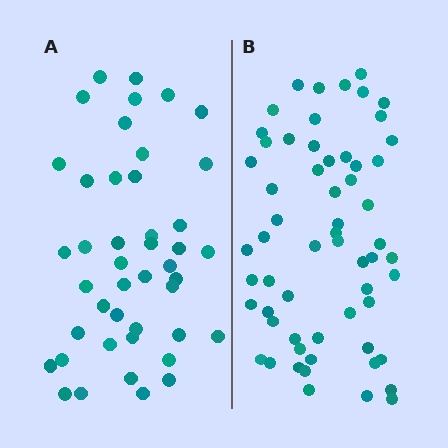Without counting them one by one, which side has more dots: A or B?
Region B (the right region) has more dots.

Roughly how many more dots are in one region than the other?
Region B has approximately 15 more dots than region A.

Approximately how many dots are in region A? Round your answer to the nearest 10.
About 40 dots. (The exact count is 44, which rounds to 40.)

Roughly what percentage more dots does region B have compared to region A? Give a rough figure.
About 35% more.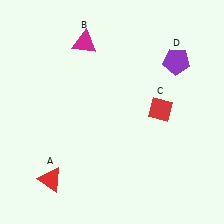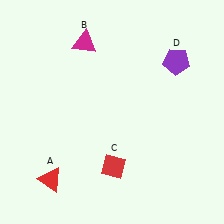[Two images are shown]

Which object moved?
The red diamond (C) moved down.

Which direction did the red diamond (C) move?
The red diamond (C) moved down.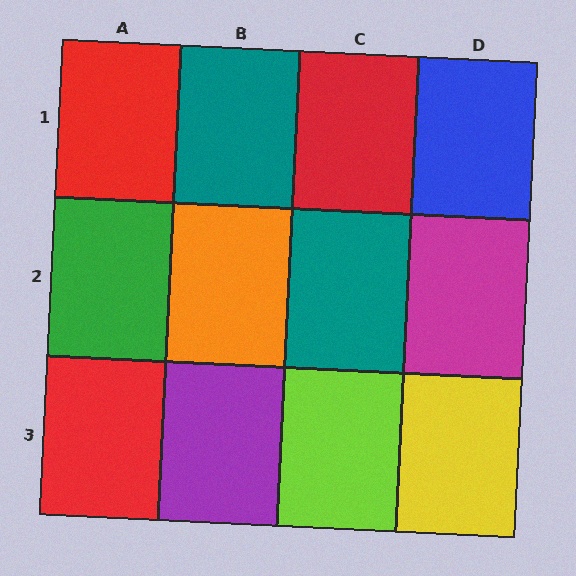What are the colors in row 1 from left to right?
Red, teal, red, blue.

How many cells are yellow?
1 cell is yellow.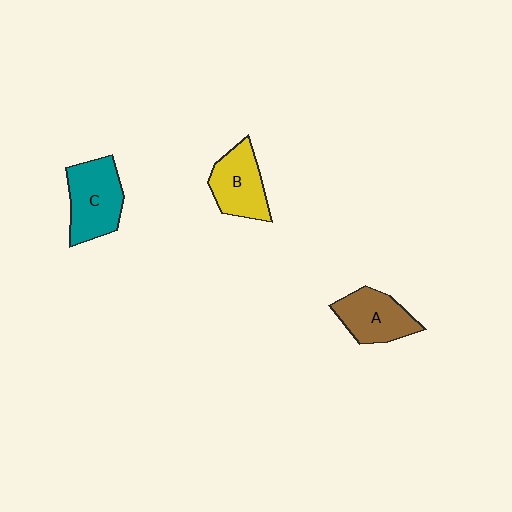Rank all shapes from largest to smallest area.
From largest to smallest: C (teal), B (yellow), A (brown).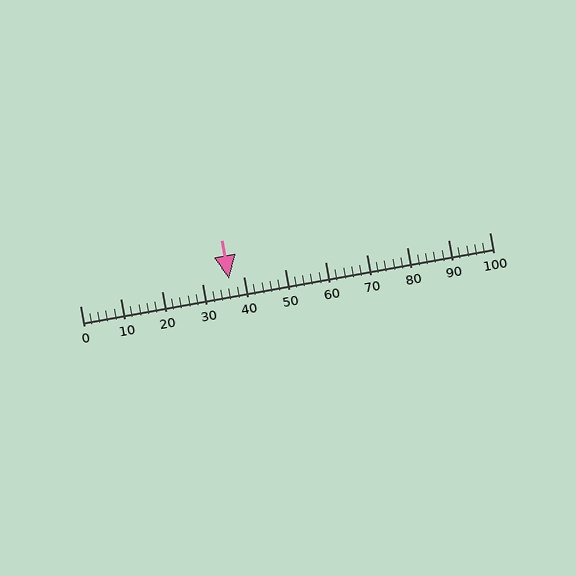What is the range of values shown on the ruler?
The ruler shows values from 0 to 100.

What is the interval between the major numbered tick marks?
The major tick marks are spaced 10 units apart.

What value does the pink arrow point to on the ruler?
The pink arrow points to approximately 36.